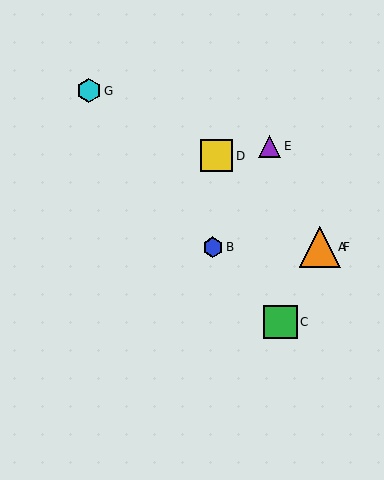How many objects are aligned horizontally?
3 objects (A, B, F) are aligned horizontally.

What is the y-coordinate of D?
Object D is at y≈156.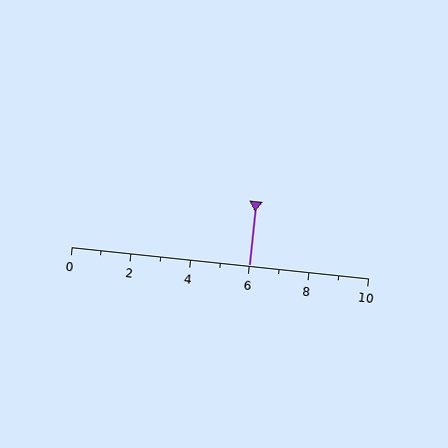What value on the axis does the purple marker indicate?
The marker indicates approximately 6.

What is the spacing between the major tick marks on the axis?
The major ticks are spaced 2 apart.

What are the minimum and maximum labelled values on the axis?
The axis runs from 0 to 10.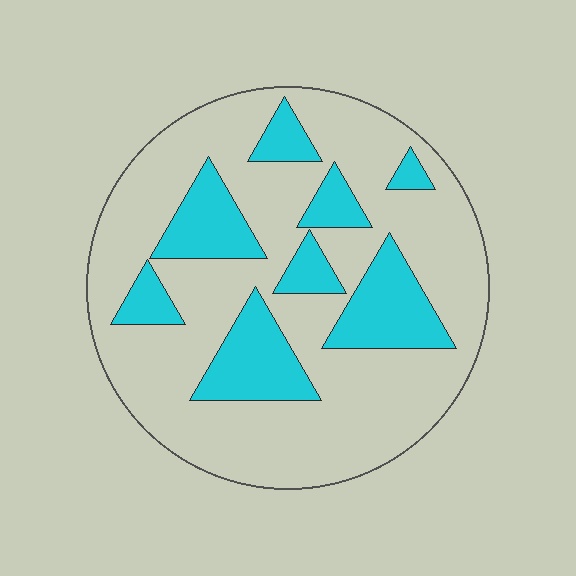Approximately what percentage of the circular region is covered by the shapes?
Approximately 25%.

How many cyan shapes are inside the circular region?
8.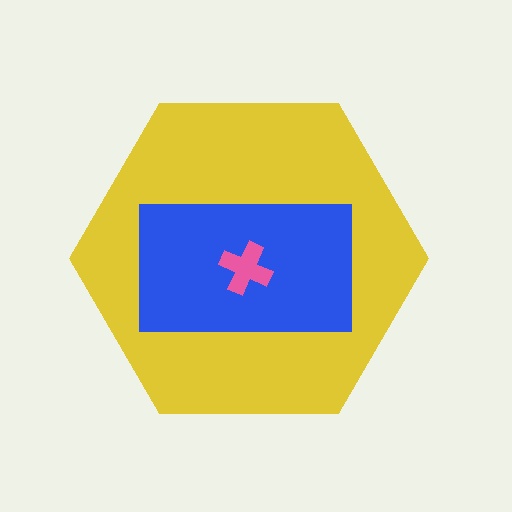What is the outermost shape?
The yellow hexagon.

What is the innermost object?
The pink cross.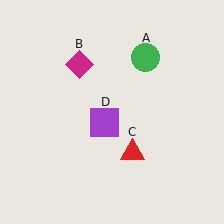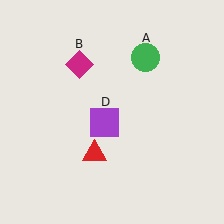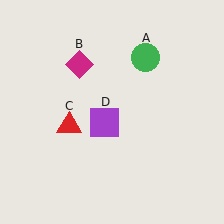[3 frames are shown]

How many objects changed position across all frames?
1 object changed position: red triangle (object C).